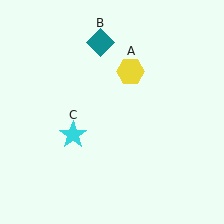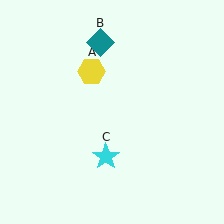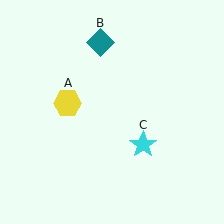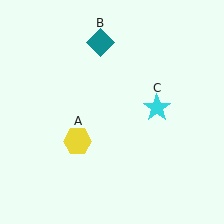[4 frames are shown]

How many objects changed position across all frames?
2 objects changed position: yellow hexagon (object A), cyan star (object C).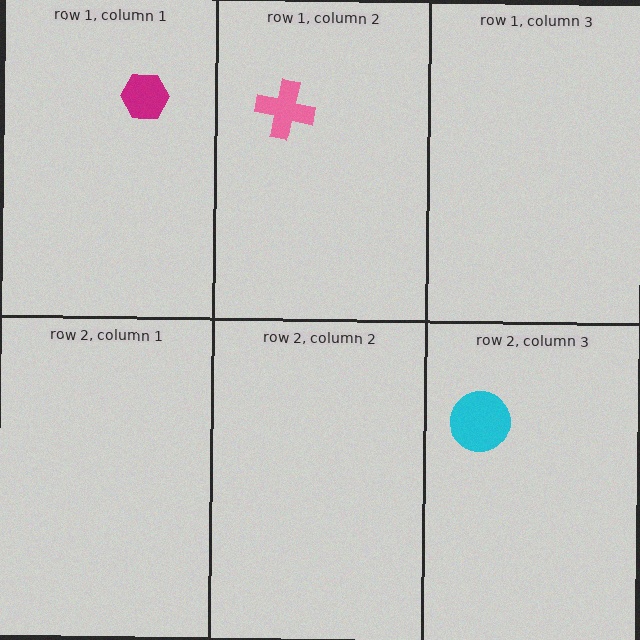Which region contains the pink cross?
The row 1, column 2 region.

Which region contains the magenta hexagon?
The row 1, column 1 region.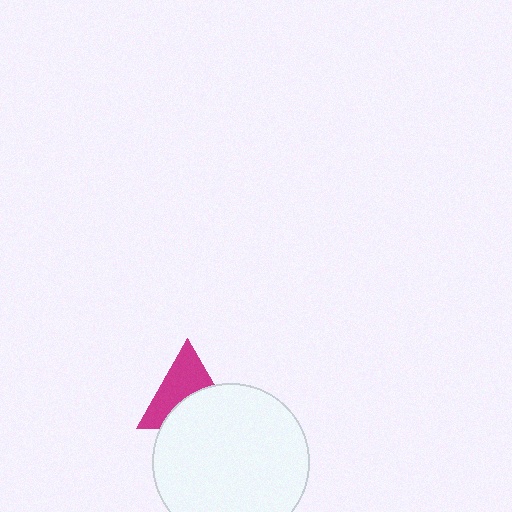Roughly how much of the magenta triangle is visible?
About half of it is visible (roughly 54%).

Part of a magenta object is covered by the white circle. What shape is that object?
It is a triangle.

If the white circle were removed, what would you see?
You would see the complete magenta triangle.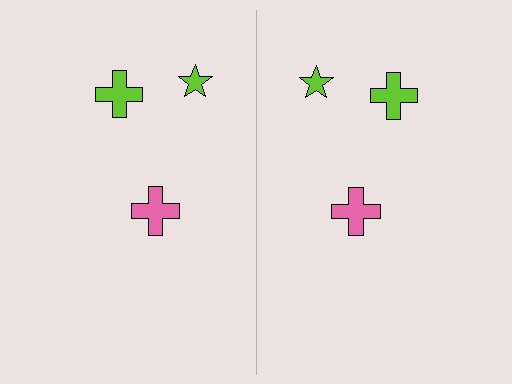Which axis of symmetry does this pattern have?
The pattern has a vertical axis of symmetry running through the center of the image.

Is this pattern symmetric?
Yes, this pattern has bilateral (reflection) symmetry.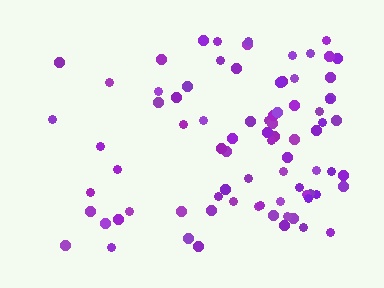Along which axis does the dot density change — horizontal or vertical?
Horizontal.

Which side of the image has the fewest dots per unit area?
The left.